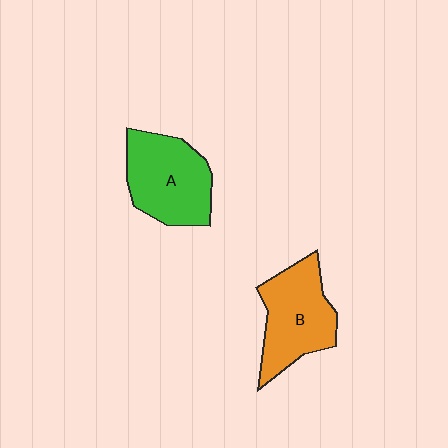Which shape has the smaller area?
Shape B (orange).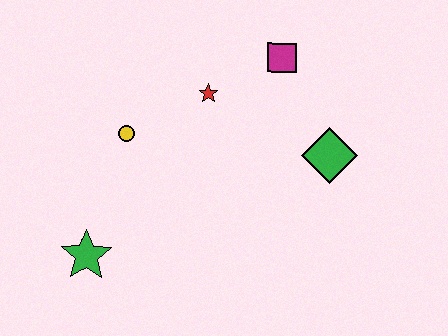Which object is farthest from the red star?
The green star is farthest from the red star.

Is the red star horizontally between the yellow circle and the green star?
No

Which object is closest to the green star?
The yellow circle is closest to the green star.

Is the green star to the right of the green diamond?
No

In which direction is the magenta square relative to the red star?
The magenta square is to the right of the red star.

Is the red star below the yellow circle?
No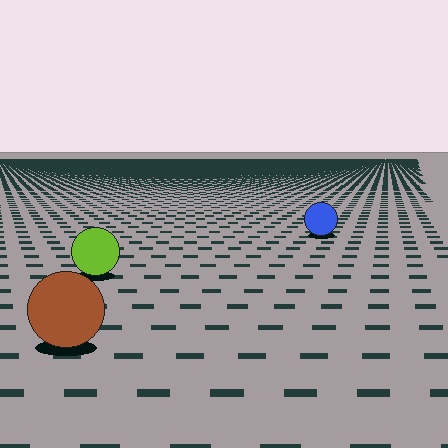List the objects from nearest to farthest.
From nearest to farthest: the brown circle, the lime circle, the blue circle.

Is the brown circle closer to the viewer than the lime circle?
Yes. The brown circle is closer — you can tell from the texture gradient: the ground texture is coarser near it.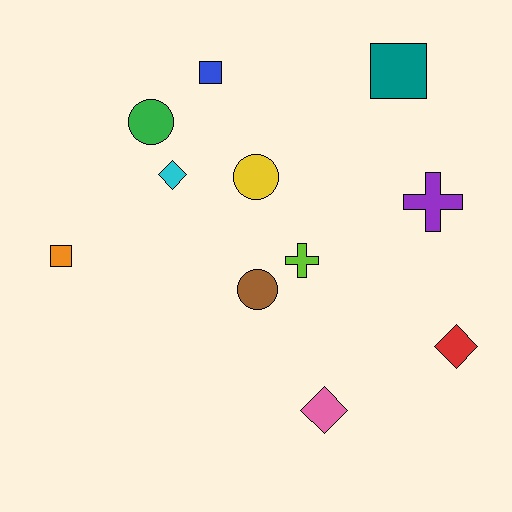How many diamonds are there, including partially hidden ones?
There are 3 diamonds.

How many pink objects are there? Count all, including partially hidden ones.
There is 1 pink object.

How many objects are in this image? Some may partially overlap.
There are 11 objects.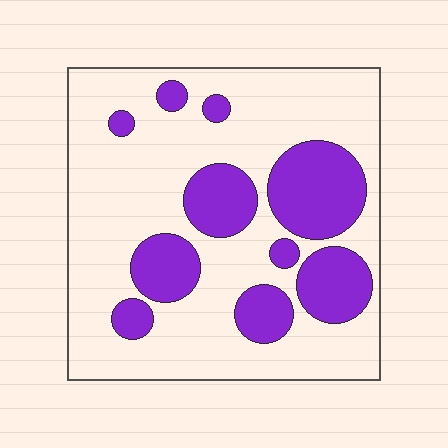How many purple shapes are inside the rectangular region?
10.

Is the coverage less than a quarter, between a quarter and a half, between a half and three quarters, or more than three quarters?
Between a quarter and a half.